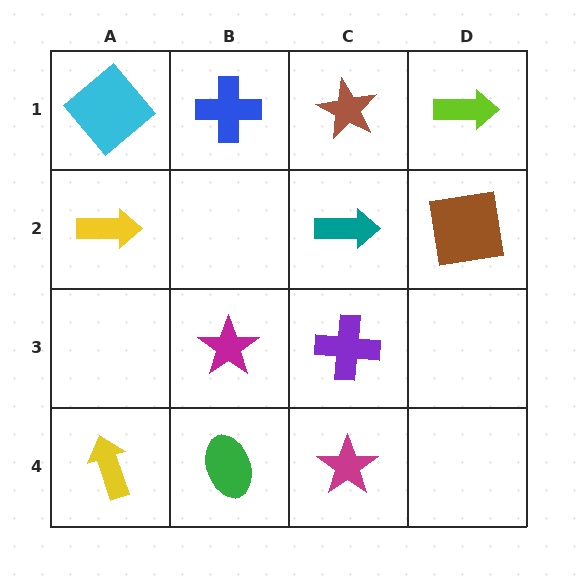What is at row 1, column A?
A cyan diamond.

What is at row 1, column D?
A lime arrow.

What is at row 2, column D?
A brown square.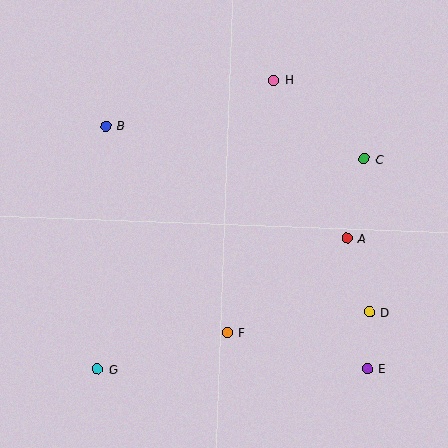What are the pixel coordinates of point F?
Point F is at (227, 332).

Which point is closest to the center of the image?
Point F at (227, 332) is closest to the center.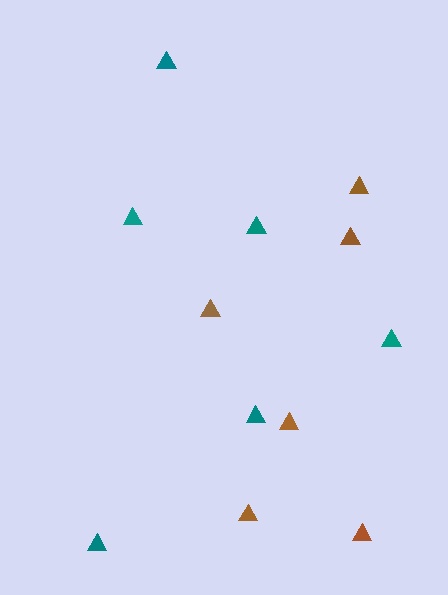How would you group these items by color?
There are 2 groups: one group of teal triangles (6) and one group of brown triangles (6).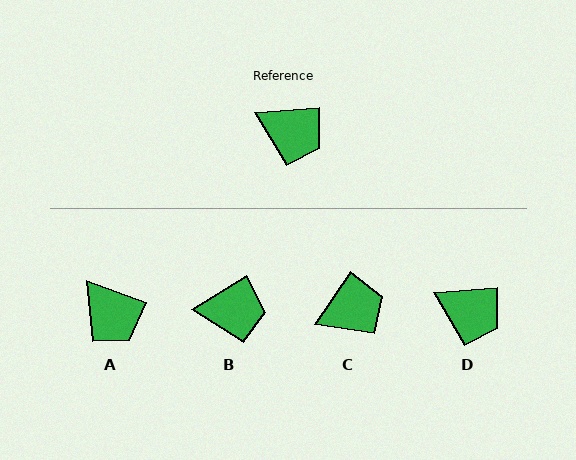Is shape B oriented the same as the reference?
No, it is off by about 27 degrees.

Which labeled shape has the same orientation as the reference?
D.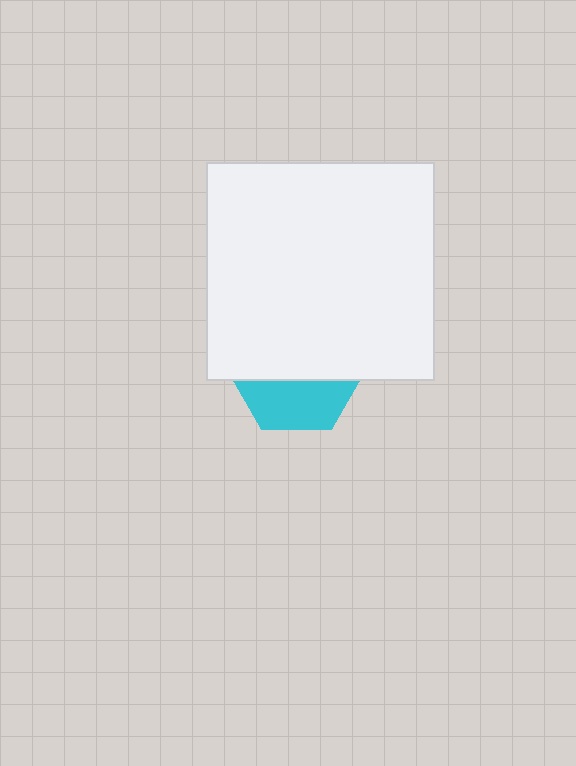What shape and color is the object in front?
The object in front is a white rectangle.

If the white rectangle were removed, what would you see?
You would see the complete cyan hexagon.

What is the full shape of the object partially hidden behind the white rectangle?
The partially hidden object is a cyan hexagon.